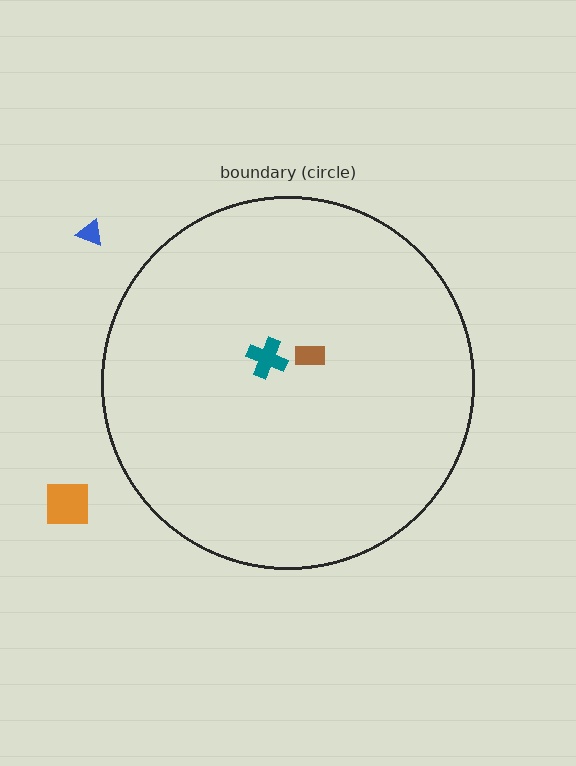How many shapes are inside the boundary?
2 inside, 2 outside.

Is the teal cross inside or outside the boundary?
Inside.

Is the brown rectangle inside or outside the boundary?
Inside.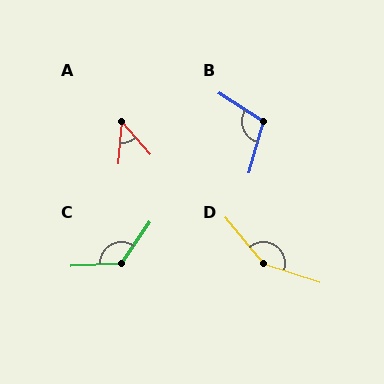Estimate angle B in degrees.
Approximately 106 degrees.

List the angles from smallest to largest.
A (46°), B (106°), C (127°), D (148°).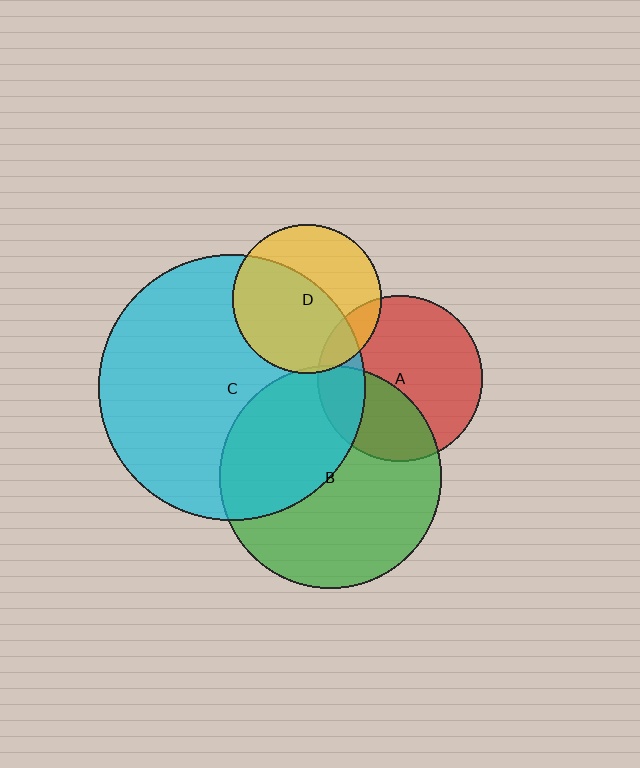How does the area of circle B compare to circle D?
Approximately 2.2 times.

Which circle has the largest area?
Circle C (cyan).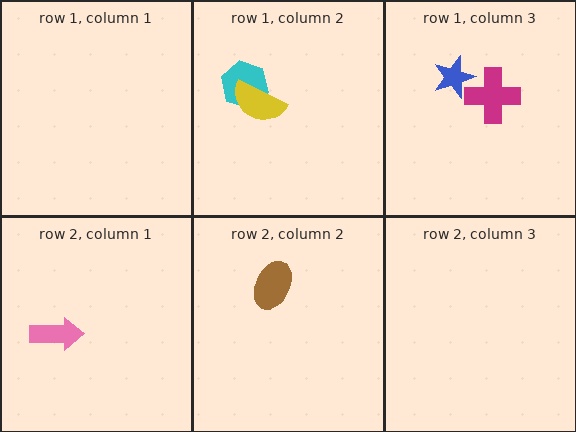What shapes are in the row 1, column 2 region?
The cyan hexagon, the yellow semicircle.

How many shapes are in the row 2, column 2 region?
1.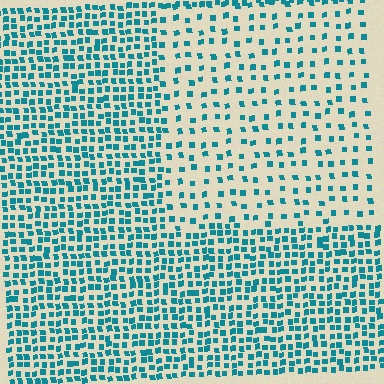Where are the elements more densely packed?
The elements are more densely packed outside the rectangle boundary.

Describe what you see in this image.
The image contains small teal elements arranged at two different densities. A rectangle-shaped region is visible where the elements are less densely packed than the surrounding area.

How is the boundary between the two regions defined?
The boundary is defined by a change in element density (approximately 2.3x ratio). All elements are the same color, size, and shape.